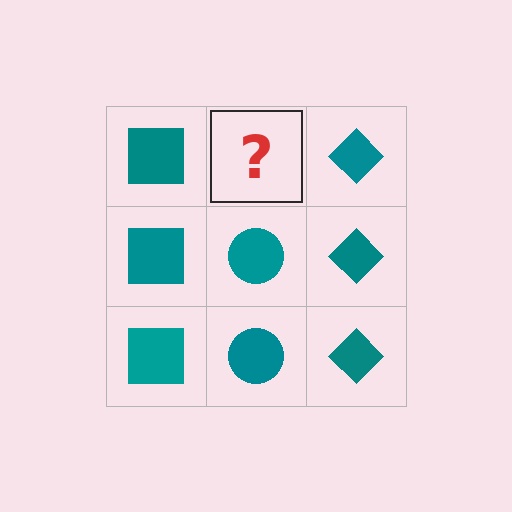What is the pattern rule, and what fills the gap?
The rule is that each column has a consistent shape. The gap should be filled with a teal circle.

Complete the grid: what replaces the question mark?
The question mark should be replaced with a teal circle.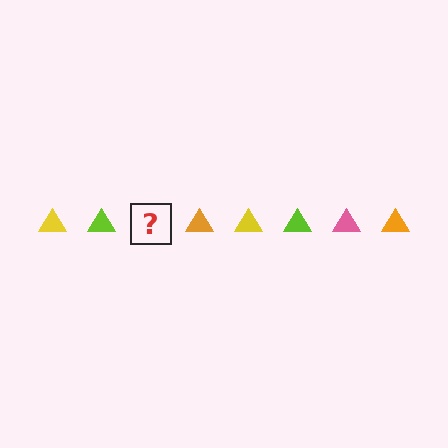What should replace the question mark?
The question mark should be replaced with a pink triangle.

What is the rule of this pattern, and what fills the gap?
The rule is that the pattern cycles through yellow, lime, pink, orange triangles. The gap should be filled with a pink triangle.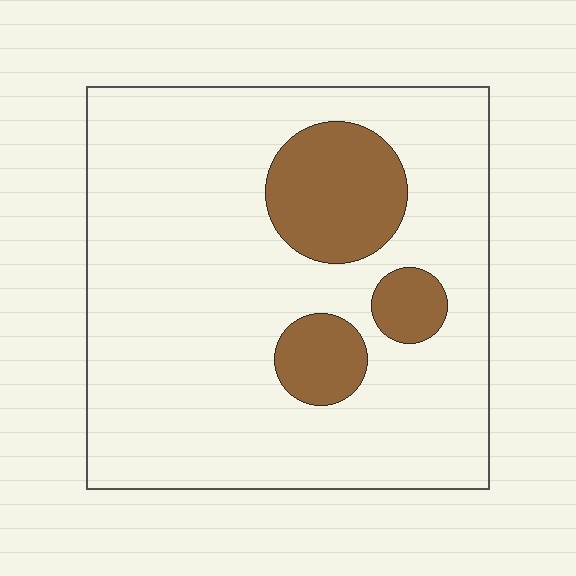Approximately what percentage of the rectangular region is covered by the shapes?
Approximately 15%.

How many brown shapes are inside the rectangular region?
3.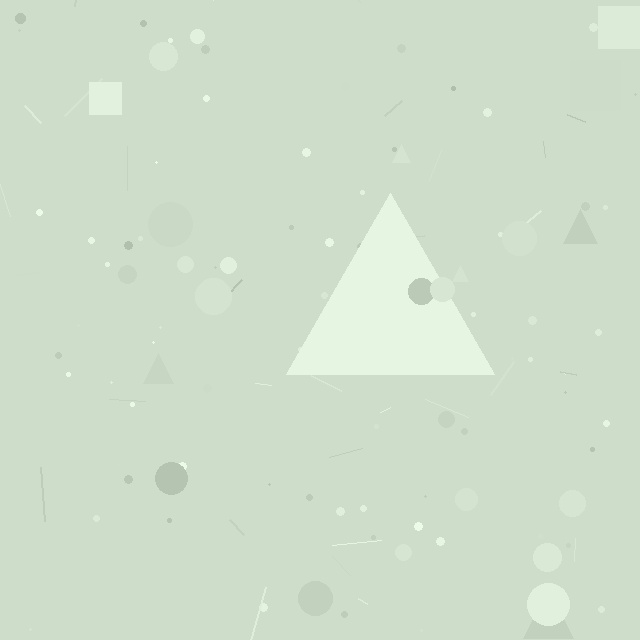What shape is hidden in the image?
A triangle is hidden in the image.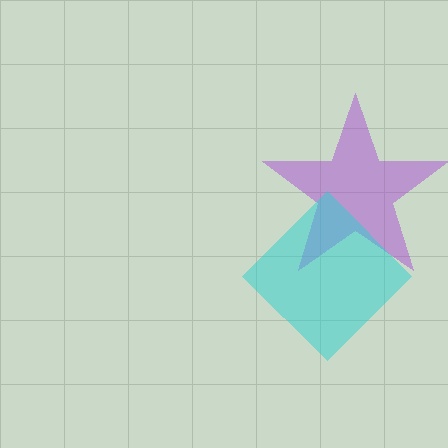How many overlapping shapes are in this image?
There are 2 overlapping shapes in the image.